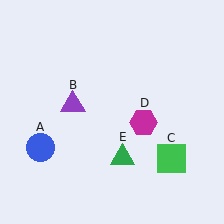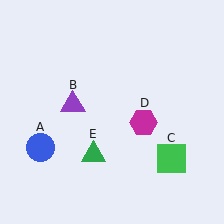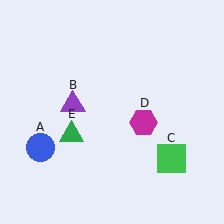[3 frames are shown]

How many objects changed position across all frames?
1 object changed position: green triangle (object E).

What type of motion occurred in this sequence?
The green triangle (object E) rotated clockwise around the center of the scene.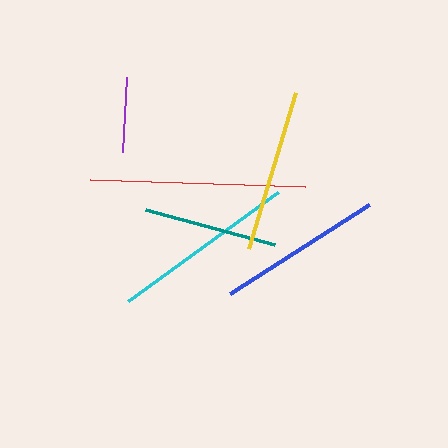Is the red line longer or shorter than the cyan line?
The red line is longer than the cyan line.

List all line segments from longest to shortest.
From longest to shortest: red, cyan, blue, yellow, teal, purple.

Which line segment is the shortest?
The purple line is the shortest at approximately 75 pixels.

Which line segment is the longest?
The red line is the longest at approximately 215 pixels.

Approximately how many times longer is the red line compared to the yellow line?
The red line is approximately 1.3 times the length of the yellow line.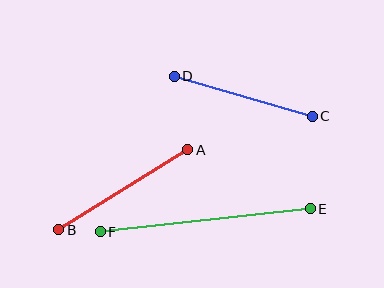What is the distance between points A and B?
The distance is approximately 152 pixels.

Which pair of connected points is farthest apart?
Points E and F are farthest apart.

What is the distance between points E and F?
The distance is approximately 211 pixels.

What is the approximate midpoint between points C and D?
The midpoint is at approximately (243, 96) pixels.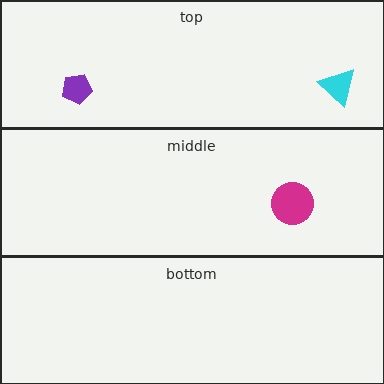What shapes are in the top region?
The purple pentagon, the cyan triangle.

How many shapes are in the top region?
2.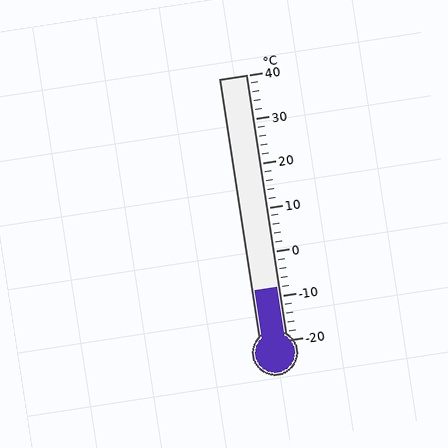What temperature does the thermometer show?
The thermometer shows approximately -8°C.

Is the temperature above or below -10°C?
The temperature is above -10°C.